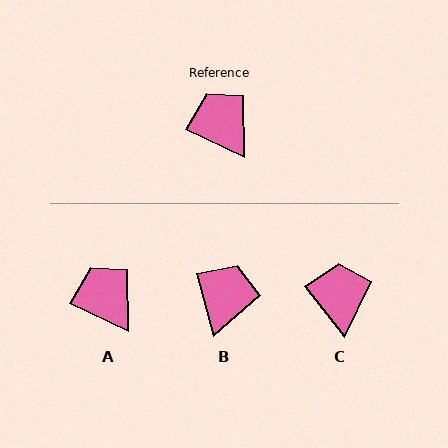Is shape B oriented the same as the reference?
No, it is off by about 49 degrees.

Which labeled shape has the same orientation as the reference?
A.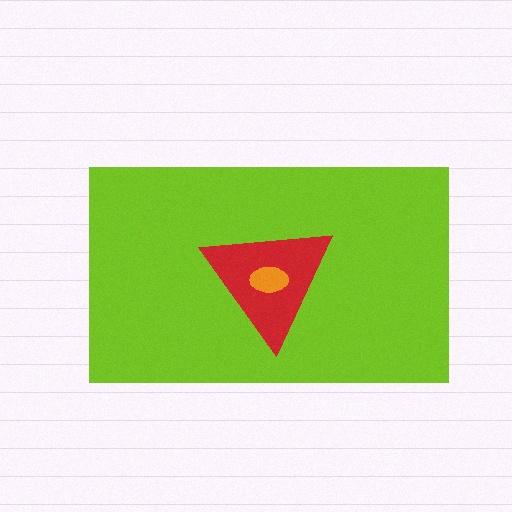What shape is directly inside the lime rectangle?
The red triangle.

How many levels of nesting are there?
3.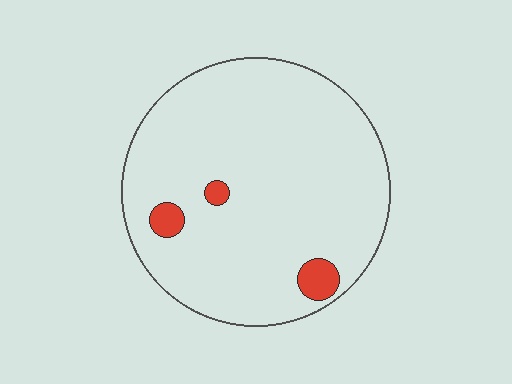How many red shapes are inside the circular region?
3.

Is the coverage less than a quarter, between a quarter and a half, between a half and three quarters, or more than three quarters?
Less than a quarter.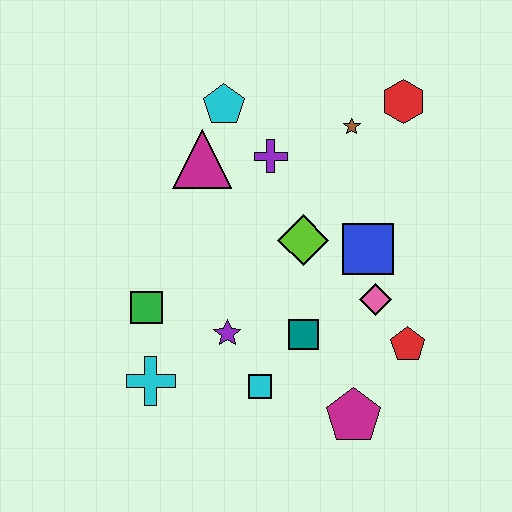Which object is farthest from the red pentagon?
The cyan pentagon is farthest from the red pentagon.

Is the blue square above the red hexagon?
No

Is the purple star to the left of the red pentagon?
Yes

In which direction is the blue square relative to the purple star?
The blue square is to the right of the purple star.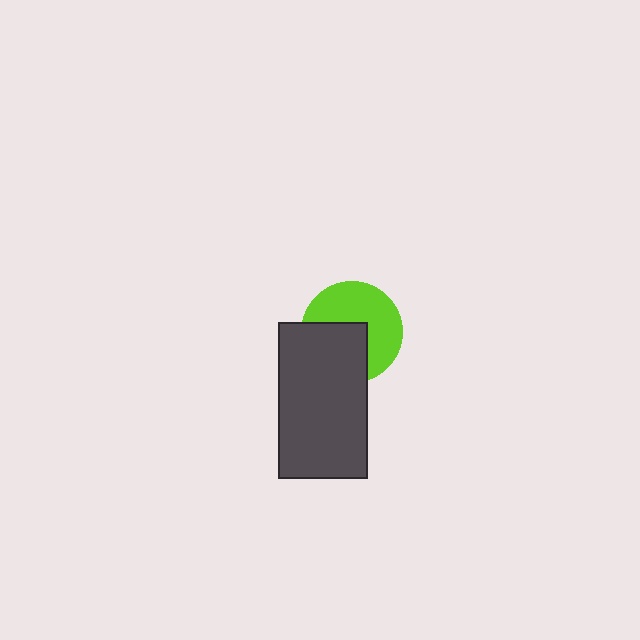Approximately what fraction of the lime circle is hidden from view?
Roughly 43% of the lime circle is hidden behind the dark gray rectangle.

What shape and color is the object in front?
The object in front is a dark gray rectangle.